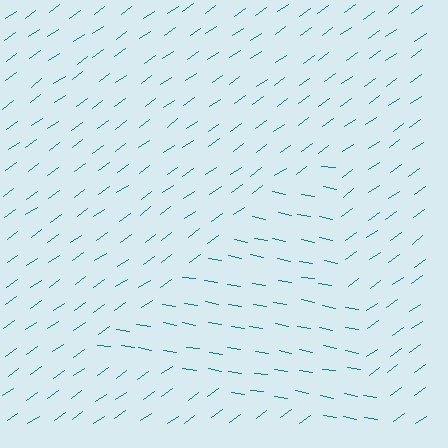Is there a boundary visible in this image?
Yes, there is a texture boundary formed by a change in line orientation.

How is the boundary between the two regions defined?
The boundary is defined purely by a change in line orientation (approximately 45 degrees difference). All lines are the same color and thickness.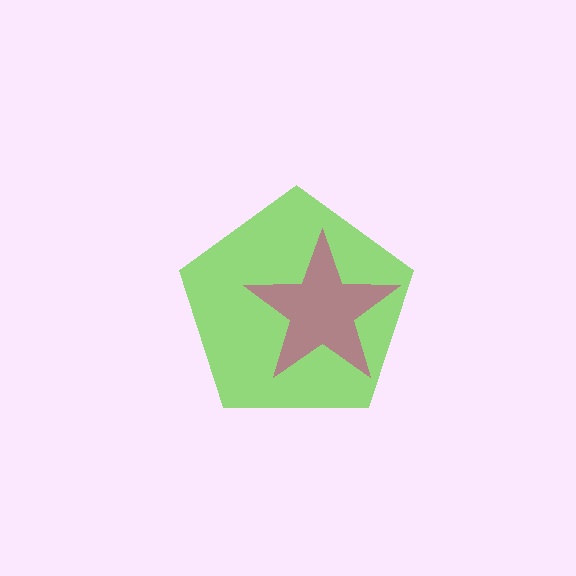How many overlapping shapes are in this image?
There are 2 overlapping shapes in the image.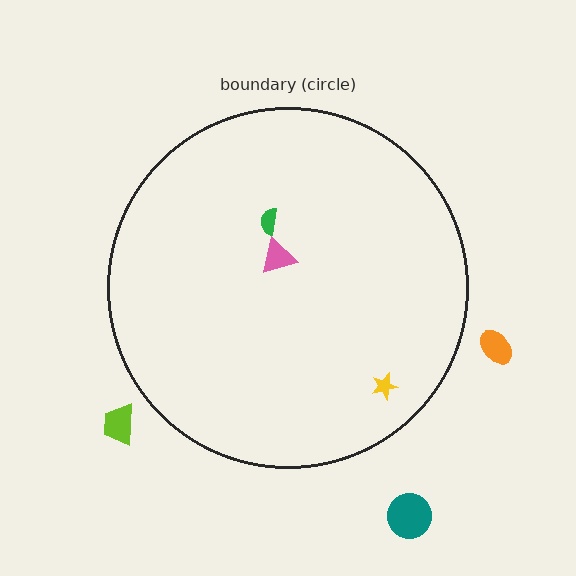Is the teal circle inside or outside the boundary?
Outside.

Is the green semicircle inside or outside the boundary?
Inside.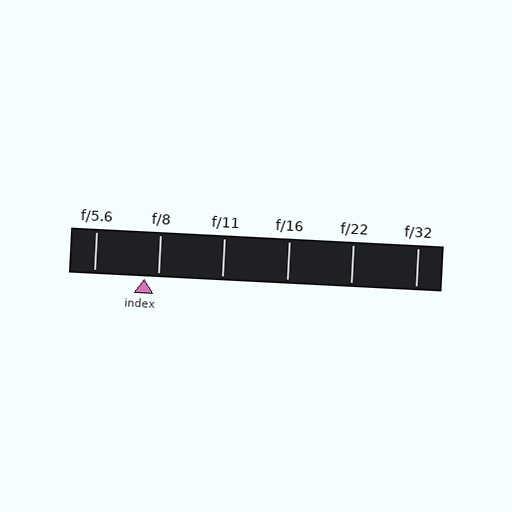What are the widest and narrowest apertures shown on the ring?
The widest aperture shown is f/5.6 and the narrowest is f/32.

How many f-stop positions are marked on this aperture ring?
There are 6 f-stop positions marked.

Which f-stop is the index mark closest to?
The index mark is closest to f/8.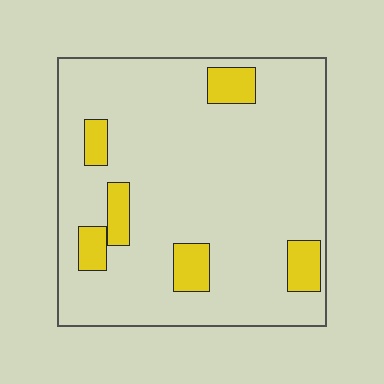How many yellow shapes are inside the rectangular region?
6.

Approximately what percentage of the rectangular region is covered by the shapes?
Approximately 15%.